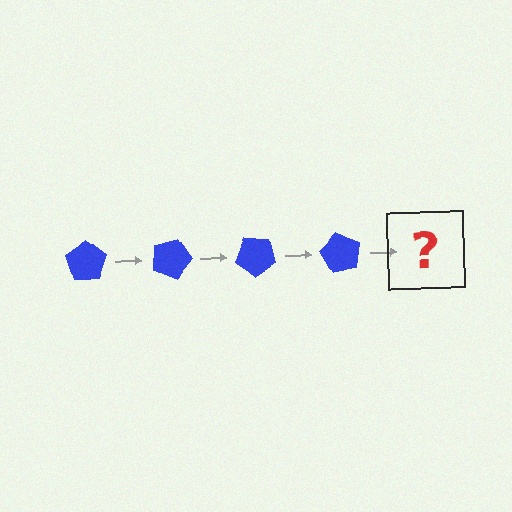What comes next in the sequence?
The next element should be a blue pentagon rotated 80 degrees.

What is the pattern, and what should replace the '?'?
The pattern is that the pentagon rotates 20 degrees each step. The '?' should be a blue pentagon rotated 80 degrees.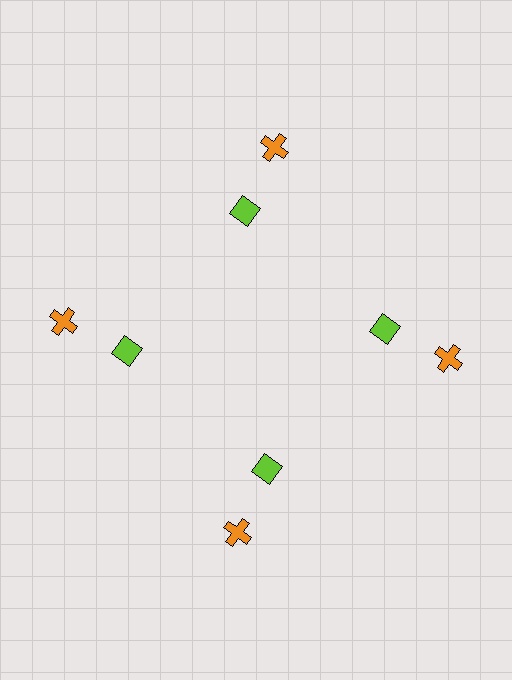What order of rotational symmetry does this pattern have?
This pattern has 4-fold rotational symmetry.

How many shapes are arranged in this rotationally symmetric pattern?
There are 8 shapes, arranged in 4 groups of 2.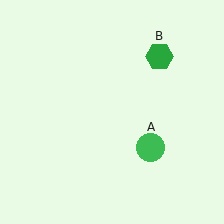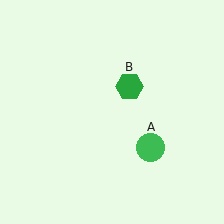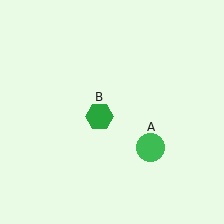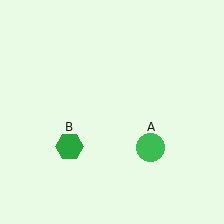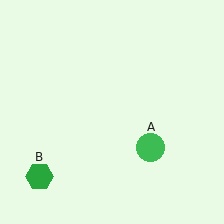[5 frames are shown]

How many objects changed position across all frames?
1 object changed position: green hexagon (object B).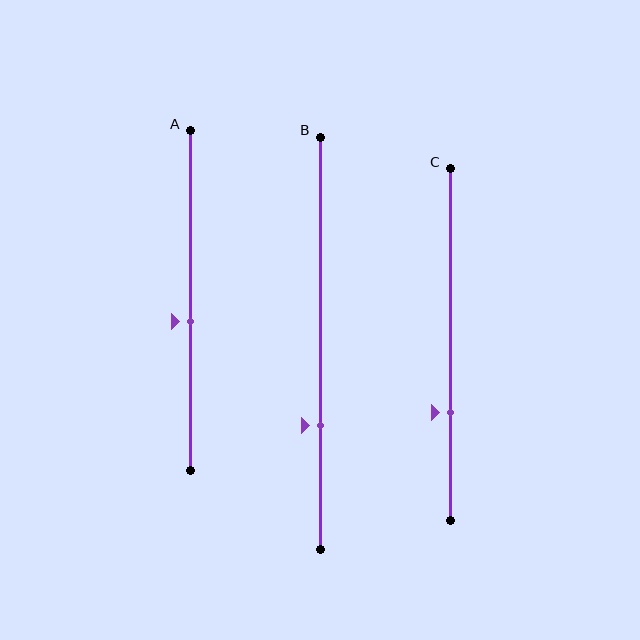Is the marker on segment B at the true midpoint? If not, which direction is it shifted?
No, the marker on segment B is shifted downward by about 20% of the segment length.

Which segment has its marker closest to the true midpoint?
Segment A has its marker closest to the true midpoint.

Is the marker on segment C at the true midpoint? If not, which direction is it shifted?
No, the marker on segment C is shifted downward by about 19% of the segment length.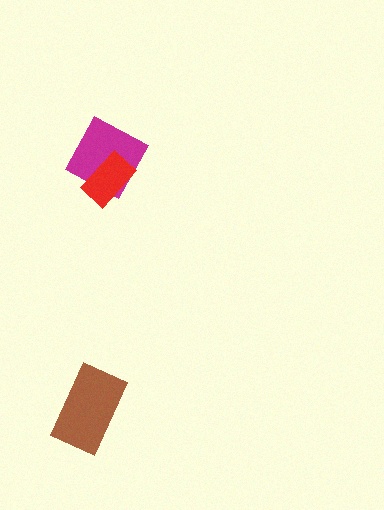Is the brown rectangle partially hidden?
No, no other shape covers it.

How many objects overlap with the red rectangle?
1 object overlaps with the red rectangle.